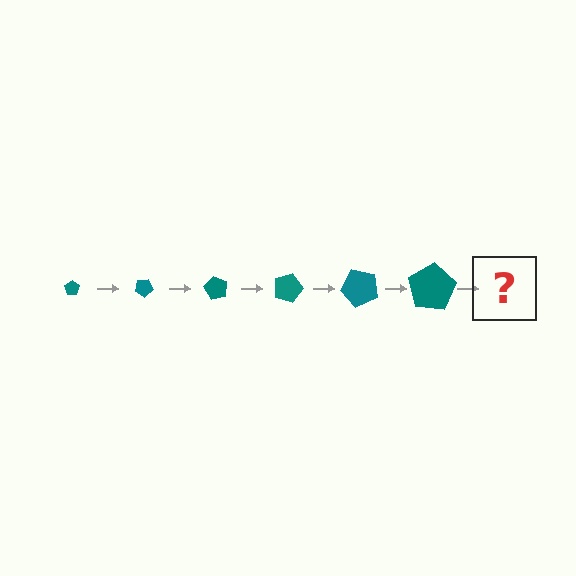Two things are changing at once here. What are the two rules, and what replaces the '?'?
The two rules are that the pentagon grows larger each step and it rotates 30 degrees each step. The '?' should be a pentagon, larger than the previous one and rotated 180 degrees from the start.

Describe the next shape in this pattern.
It should be a pentagon, larger than the previous one and rotated 180 degrees from the start.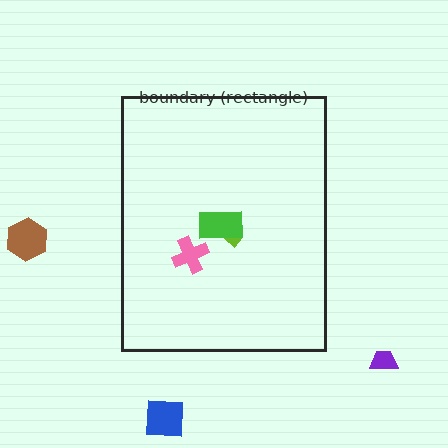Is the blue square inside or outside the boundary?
Outside.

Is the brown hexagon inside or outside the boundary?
Outside.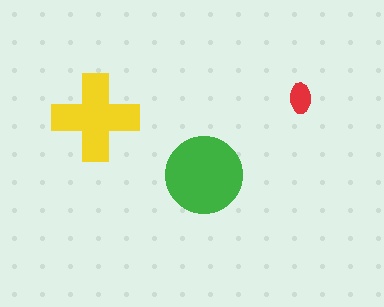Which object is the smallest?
The red ellipse.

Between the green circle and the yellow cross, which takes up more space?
The green circle.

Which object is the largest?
The green circle.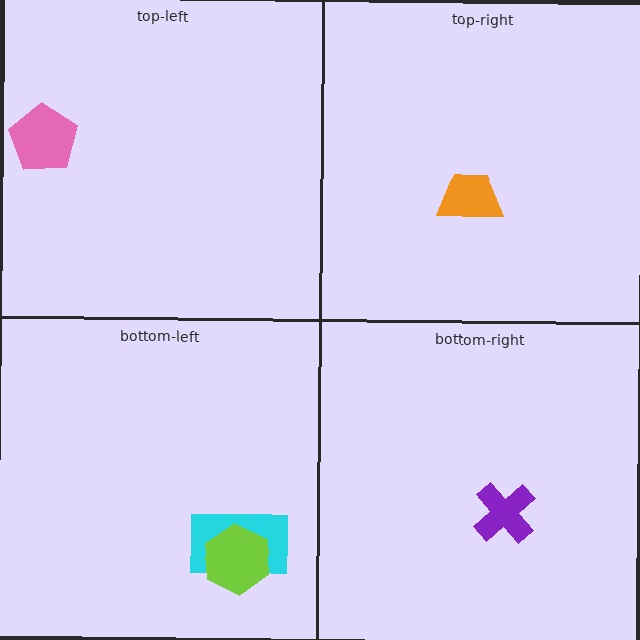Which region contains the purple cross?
The bottom-right region.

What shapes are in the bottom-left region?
The cyan rectangle, the lime hexagon.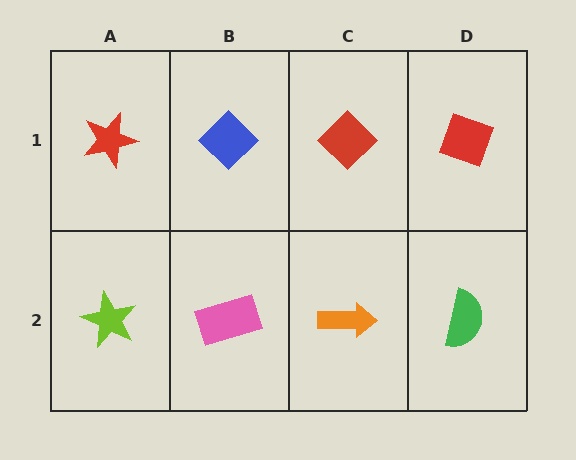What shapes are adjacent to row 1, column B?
A pink rectangle (row 2, column B), a red star (row 1, column A), a red diamond (row 1, column C).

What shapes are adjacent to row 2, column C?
A red diamond (row 1, column C), a pink rectangle (row 2, column B), a green semicircle (row 2, column D).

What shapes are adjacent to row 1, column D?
A green semicircle (row 2, column D), a red diamond (row 1, column C).